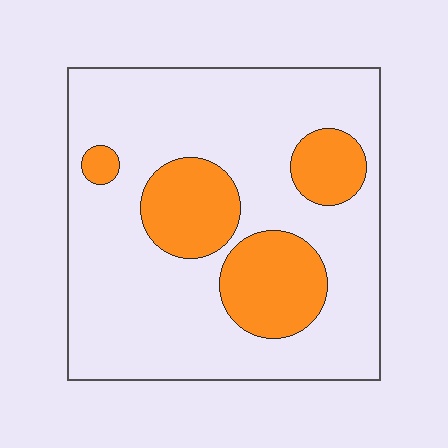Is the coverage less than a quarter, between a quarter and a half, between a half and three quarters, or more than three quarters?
Less than a quarter.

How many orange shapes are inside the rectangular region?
4.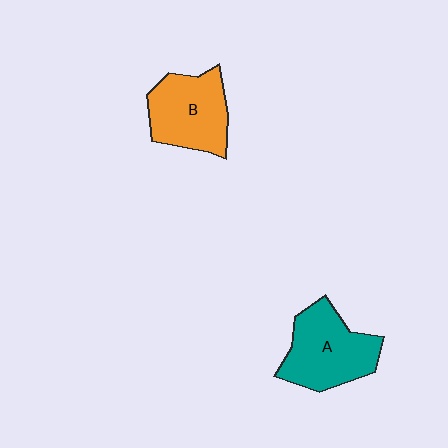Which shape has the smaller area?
Shape B (orange).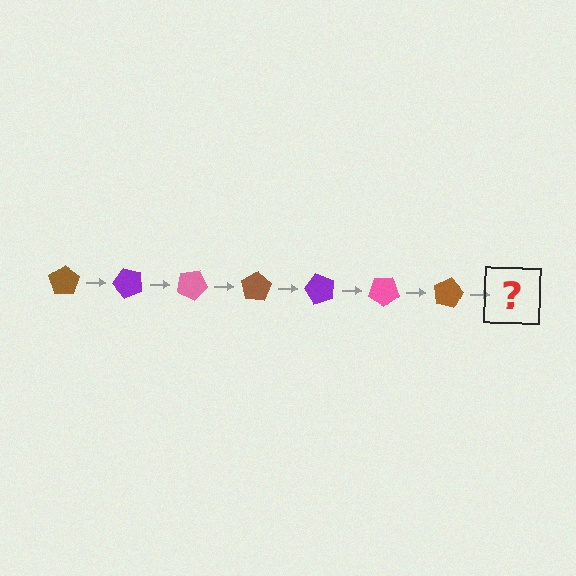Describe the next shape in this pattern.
It should be a purple pentagon, rotated 350 degrees from the start.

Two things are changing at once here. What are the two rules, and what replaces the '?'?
The two rules are that it rotates 50 degrees each step and the color cycles through brown, purple, and pink. The '?' should be a purple pentagon, rotated 350 degrees from the start.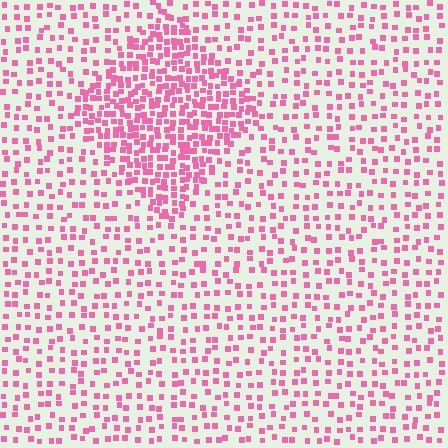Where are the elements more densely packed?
The elements are more densely packed inside the diamond boundary.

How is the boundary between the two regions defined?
The boundary is defined by a change in element density (approximately 2.3x ratio). All elements are the same color, size, and shape.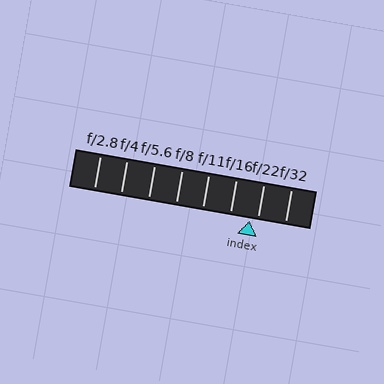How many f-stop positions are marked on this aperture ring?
There are 8 f-stop positions marked.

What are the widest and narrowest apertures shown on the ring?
The widest aperture shown is f/2.8 and the narrowest is f/32.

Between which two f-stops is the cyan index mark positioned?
The index mark is between f/16 and f/22.